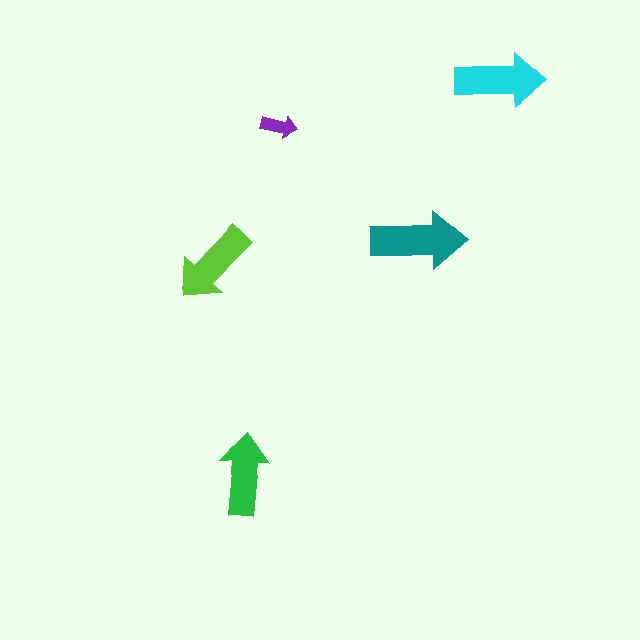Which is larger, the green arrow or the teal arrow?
The teal one.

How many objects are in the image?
There are 5 objects in the image.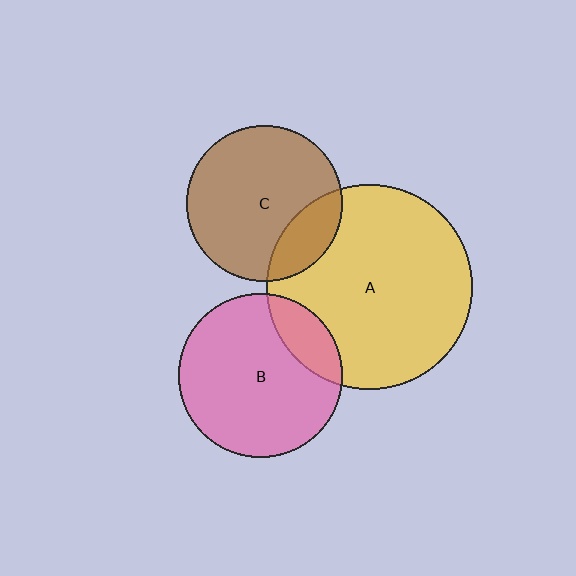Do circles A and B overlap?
Yes.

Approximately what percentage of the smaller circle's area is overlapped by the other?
Approximately 15%.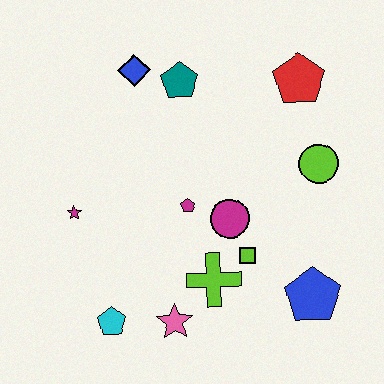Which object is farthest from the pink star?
The red pentagon is farthest from the pink star.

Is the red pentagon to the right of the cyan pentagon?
Yes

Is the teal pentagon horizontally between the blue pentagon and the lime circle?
No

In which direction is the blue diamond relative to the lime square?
The blue diamond is above the lime square.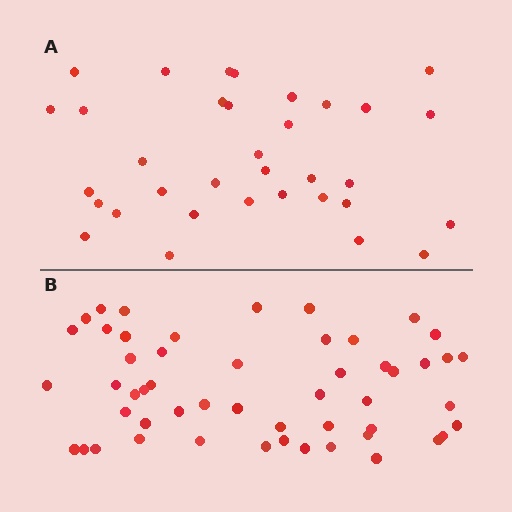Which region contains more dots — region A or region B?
Region B (the bottom region) has more dots.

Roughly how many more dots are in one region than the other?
Region B has approximately 20 more dots than region A.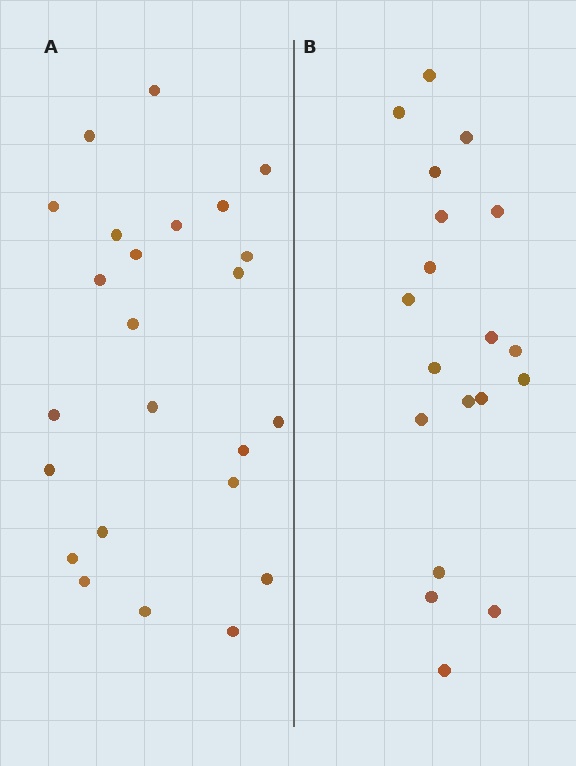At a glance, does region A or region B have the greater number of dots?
Region A (the left region) has more dots.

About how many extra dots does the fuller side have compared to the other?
Region A has about 5 more dots than region B.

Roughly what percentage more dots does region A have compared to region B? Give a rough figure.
About 25% more.